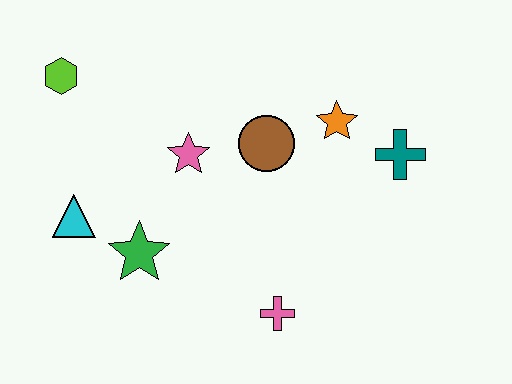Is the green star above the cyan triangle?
No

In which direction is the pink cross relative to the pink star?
The pink cross is below the pink star.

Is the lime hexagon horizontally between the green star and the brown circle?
No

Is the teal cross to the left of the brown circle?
No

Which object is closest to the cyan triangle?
The green star is closest to the cyan triangle.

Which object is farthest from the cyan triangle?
The teal cross is farthest from the cyan triangle.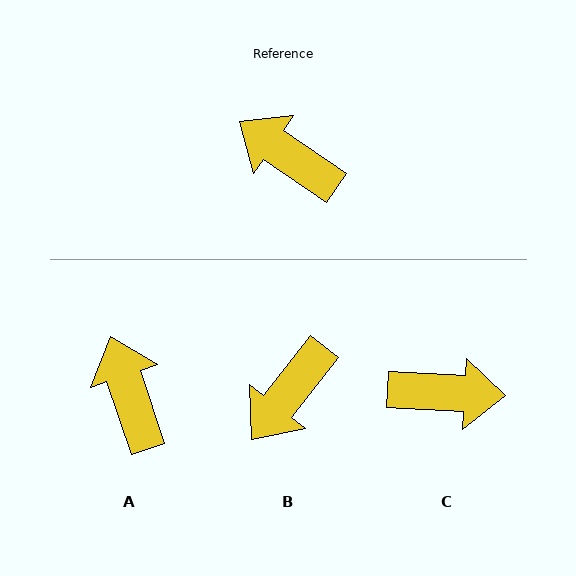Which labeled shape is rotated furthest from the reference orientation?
C, about 148 degrees away.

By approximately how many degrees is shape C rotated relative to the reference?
Approximately 148 degrees clockwise.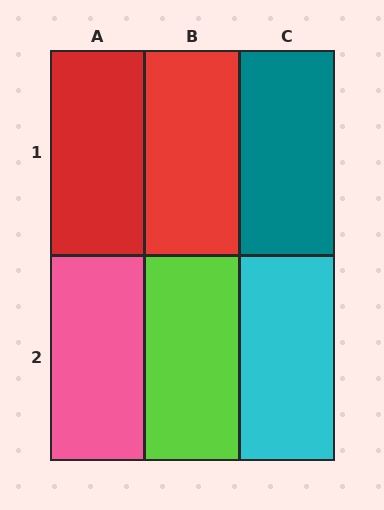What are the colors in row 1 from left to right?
Red, red, teal.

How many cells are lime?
1 cell is lime.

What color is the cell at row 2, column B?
Lime.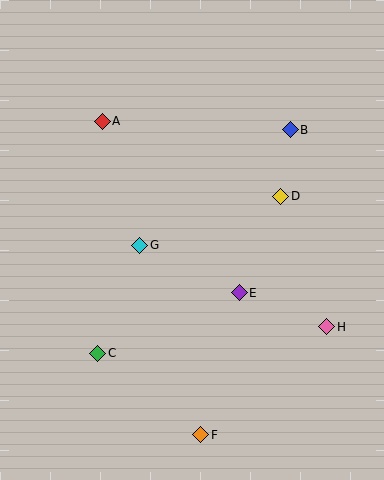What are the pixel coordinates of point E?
Point E is at (239, 293).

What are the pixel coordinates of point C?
Point C is at (98, 353).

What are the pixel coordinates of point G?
Point G is at (140, 245).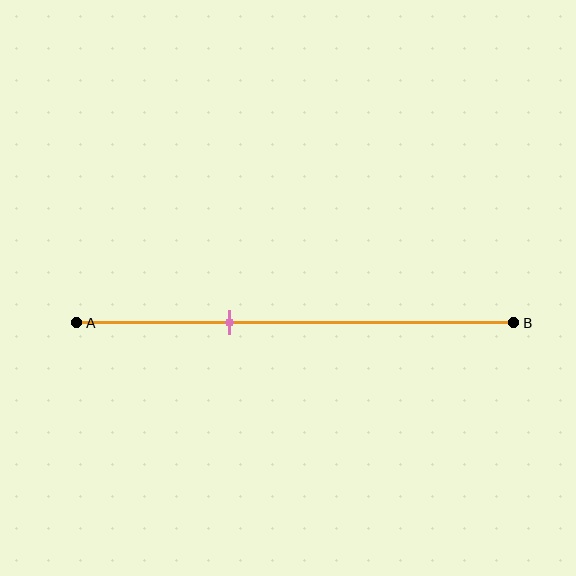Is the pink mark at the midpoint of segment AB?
No, the mark is at about 35% from A, not at the 50% midpoint.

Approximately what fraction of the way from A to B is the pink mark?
The pink mark is approximately 35% of the way from A to B.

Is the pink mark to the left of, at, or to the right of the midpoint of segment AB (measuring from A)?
The pink mark is to the left of the midpoint of segment AB.